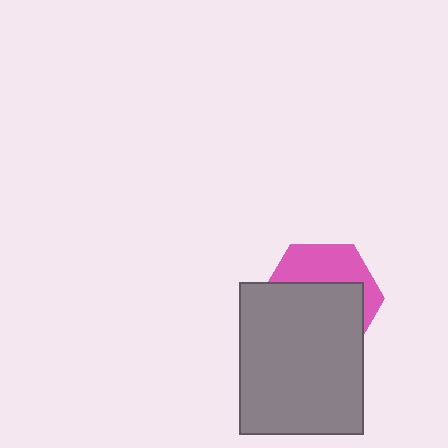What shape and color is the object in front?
The object in front is a gray rectangle.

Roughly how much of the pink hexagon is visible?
A small part of it is visible (roughly 37%).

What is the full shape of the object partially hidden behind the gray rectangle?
The partially hidden object is a pink hexagon.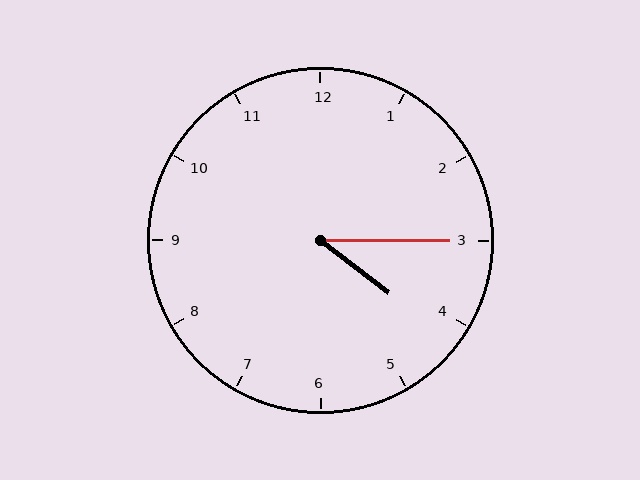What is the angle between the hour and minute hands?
Approximately 38 degrees.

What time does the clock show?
4:15.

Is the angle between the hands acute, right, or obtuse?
It is acute.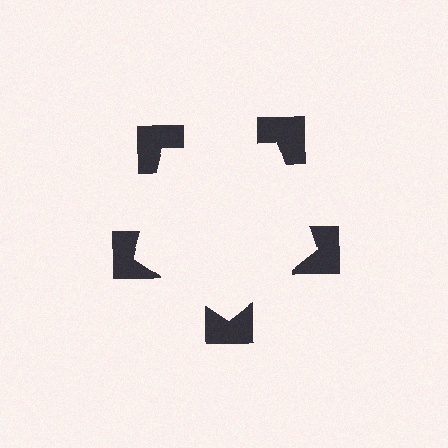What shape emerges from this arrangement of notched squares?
An illusory pentagon — its edges are inferred from the aligned wedge cuts in the notched squares, not physically drawn.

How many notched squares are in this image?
There are 5 — one at each vertex of the illusory pentagon.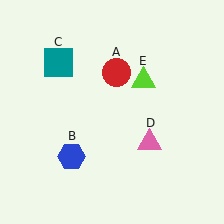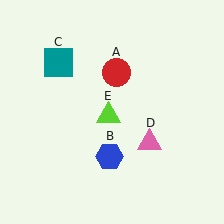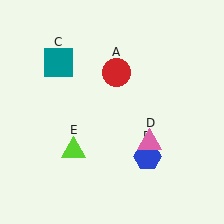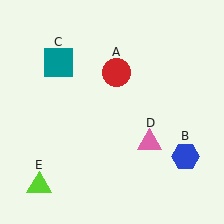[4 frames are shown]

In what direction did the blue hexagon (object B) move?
The blue hexagon (object B) moved right.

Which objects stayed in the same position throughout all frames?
Red circle (object A) and teal square (object C) and pink triangle (object D) remained stationary.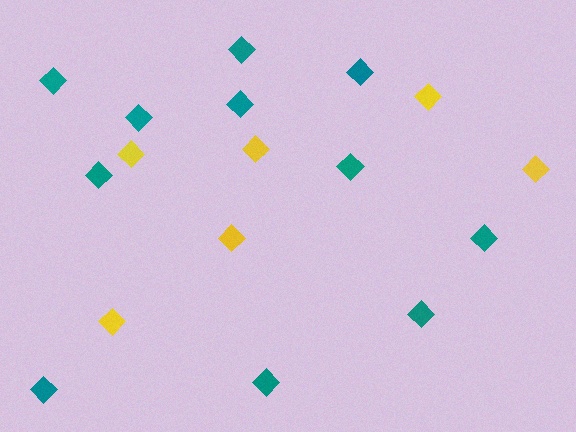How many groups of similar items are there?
There are 2 groups: one group of yellow diamonds (6) and one group of teal diamonds (11).